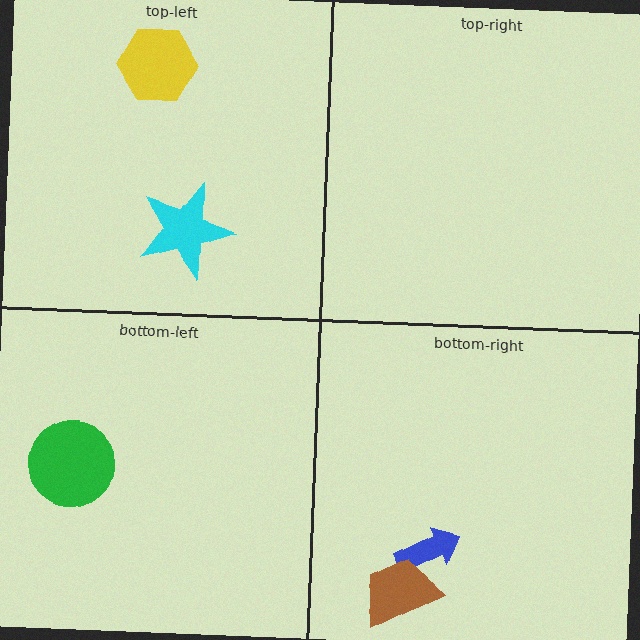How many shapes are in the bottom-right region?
2.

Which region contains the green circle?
The bottom-left region.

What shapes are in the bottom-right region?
The blue arrow, the brown trapezoid.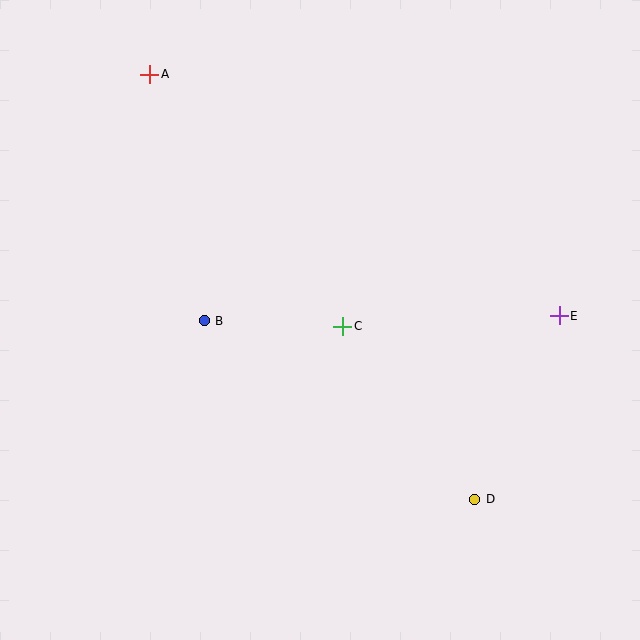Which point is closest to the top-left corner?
Point A is closest to the top-left corner.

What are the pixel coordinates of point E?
Point E is at (559, 316).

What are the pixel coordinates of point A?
Point A is at (150, 74).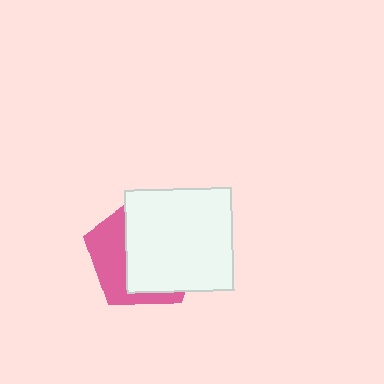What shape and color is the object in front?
The object in front is a white rectangle.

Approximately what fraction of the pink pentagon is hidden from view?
Roughly 63% of the pink pentagon is hidden behind the white rectangle.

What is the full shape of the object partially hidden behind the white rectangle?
The partially hidden object is a pink pentagon.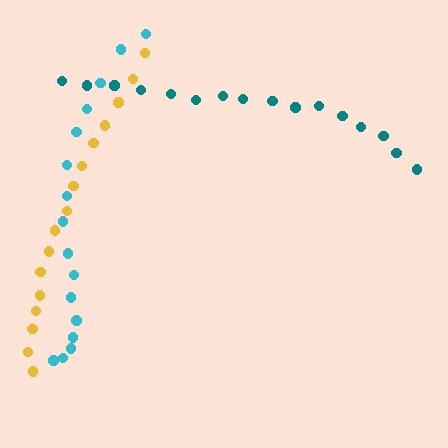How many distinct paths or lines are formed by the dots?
There are 3 distinct paths.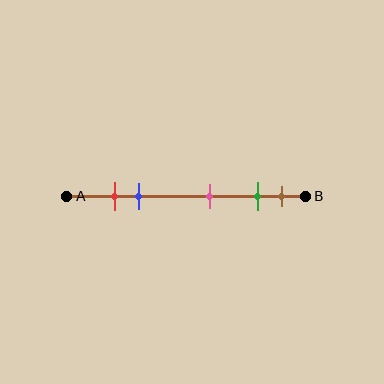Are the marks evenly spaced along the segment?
No, the marks are not evenly spaced.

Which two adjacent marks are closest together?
The red and blue marks are the closest adjacent pair.